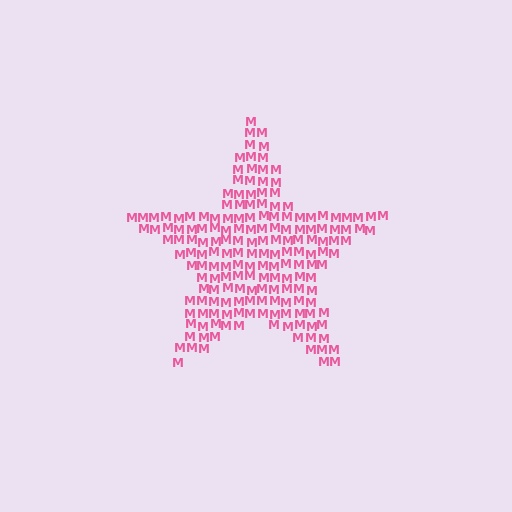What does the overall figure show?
The overall figure shows a star.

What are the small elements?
The small elements are letter M's.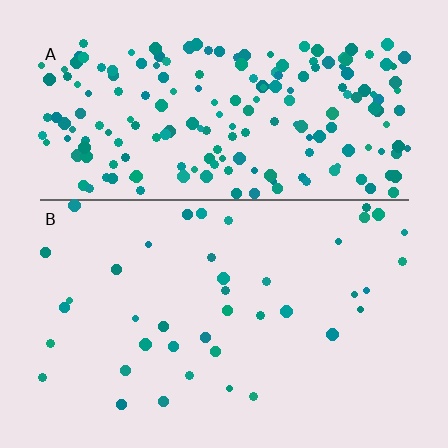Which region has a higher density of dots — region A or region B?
A (the top).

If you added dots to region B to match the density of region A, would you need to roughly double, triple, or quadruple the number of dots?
Approximately quadruple.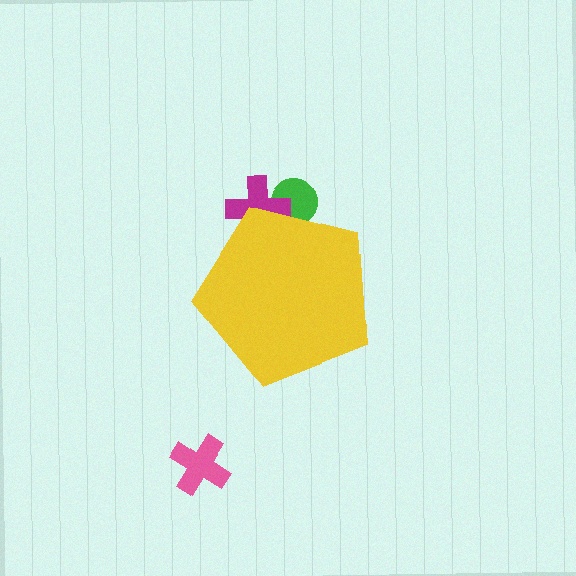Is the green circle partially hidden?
Yes, the green circle is partially hidden behind the yellow pentagon.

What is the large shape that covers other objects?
A yellow pentagon.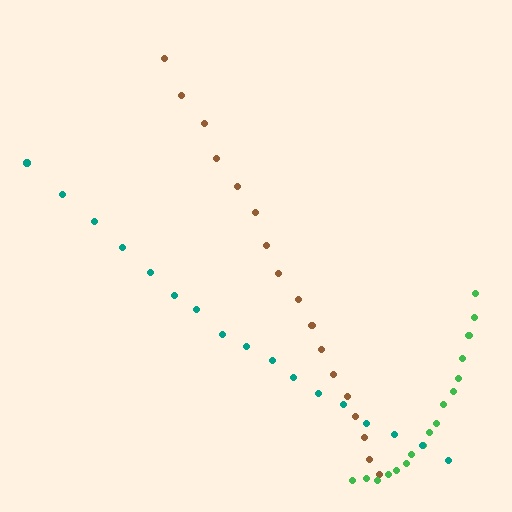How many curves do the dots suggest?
There are 3 distinct paths.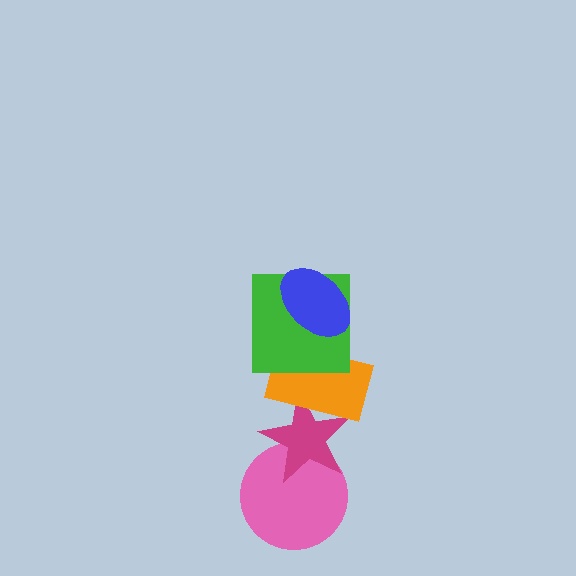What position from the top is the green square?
The green square is 2nd from the top.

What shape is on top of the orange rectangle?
The green square is on top of the orange rectangle.